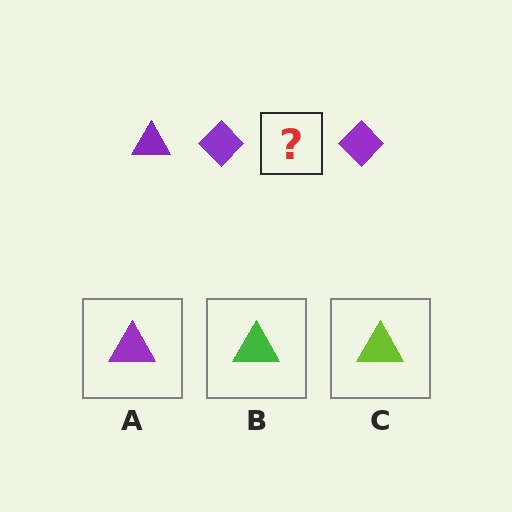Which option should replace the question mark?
Option A.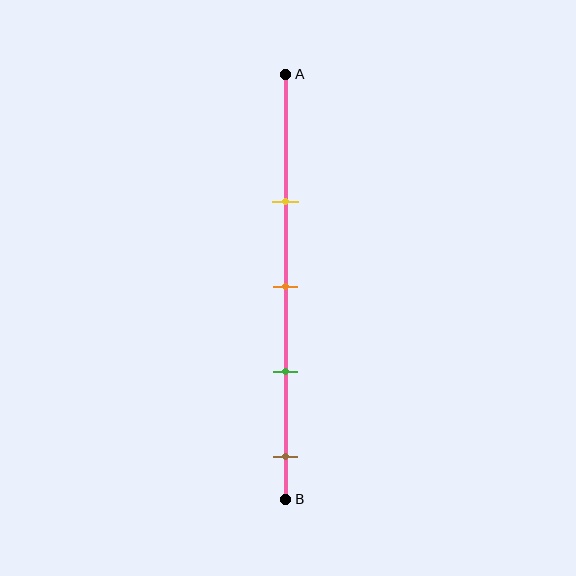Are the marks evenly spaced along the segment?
Yes, the marks are approximately evenly spaced.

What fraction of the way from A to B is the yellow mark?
The yellow mark is approximately 30% (0.3) of the way from A to B.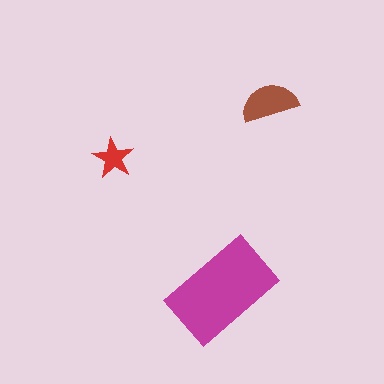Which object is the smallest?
The red star.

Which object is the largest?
The magenta rectangle.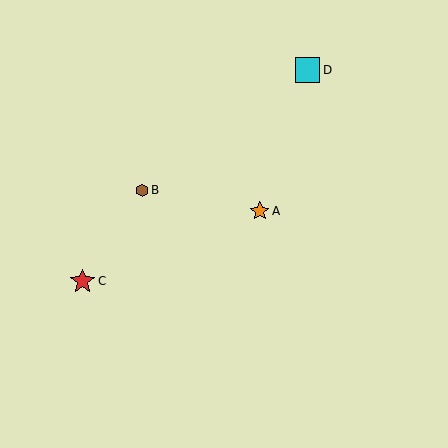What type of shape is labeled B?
Shape B is a brown hexagon.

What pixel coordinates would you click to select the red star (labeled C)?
Click at (82, 281) to select the red star C.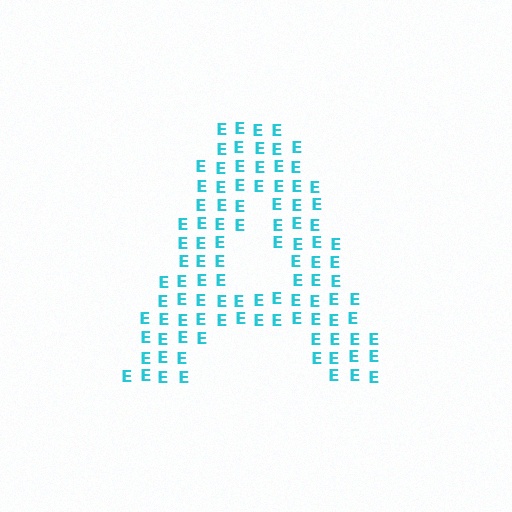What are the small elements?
The small elements are letter E's.